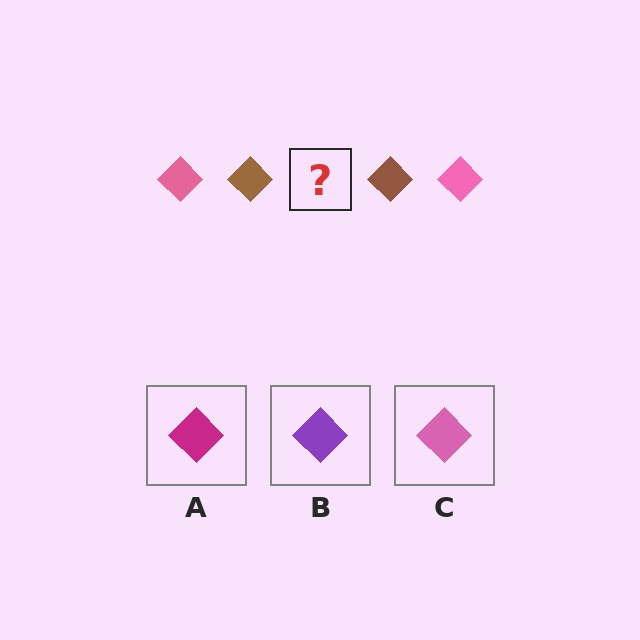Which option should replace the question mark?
Option C.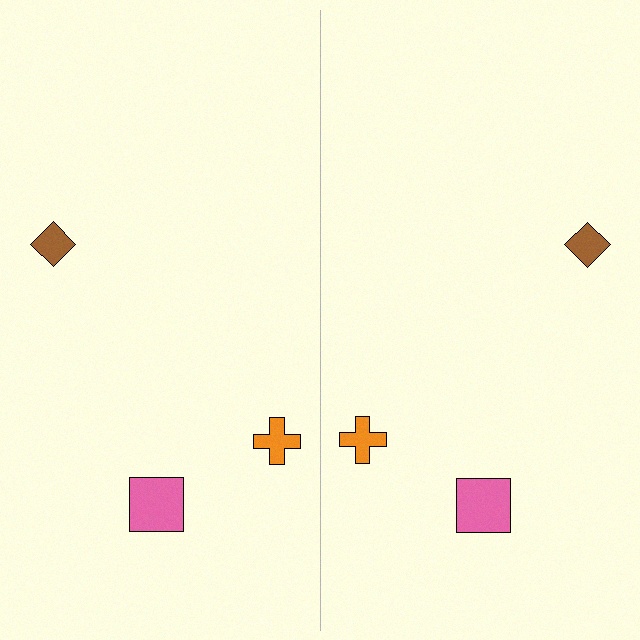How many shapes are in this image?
There are 6 shapes in this image.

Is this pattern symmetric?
Yes, this pattern has bilateral (reflection) symmetry.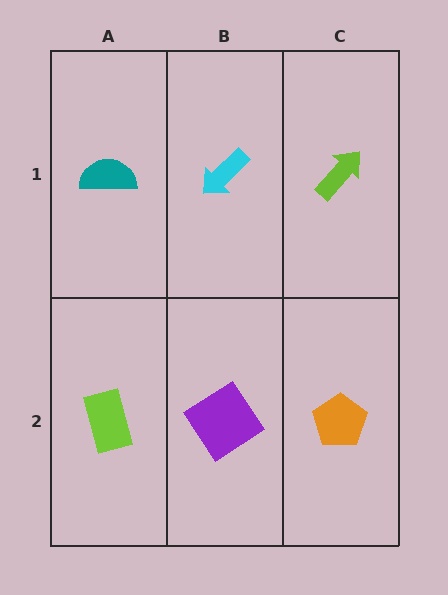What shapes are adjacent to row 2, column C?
A lime arrow (row 1, column C), a purple diamond (row 2, column B).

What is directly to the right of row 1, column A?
A cyan arrow.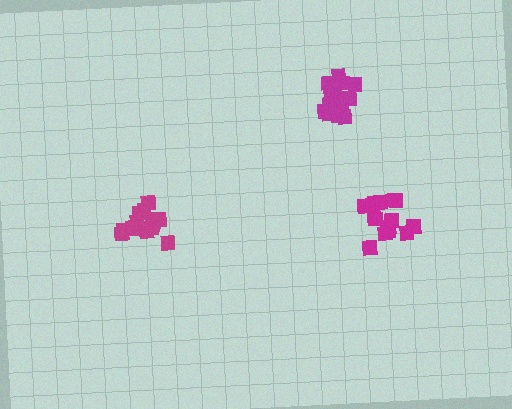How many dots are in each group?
Group 1: 15 dots, Group 2: 18 dots, Group 3: 14 dots (47 total).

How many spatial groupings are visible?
There are 3 spatial groupings.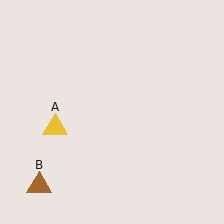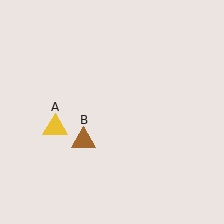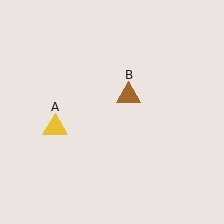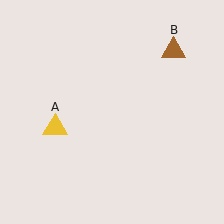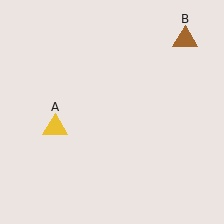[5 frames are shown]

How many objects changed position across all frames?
1 object changed position: brown triangle (object B).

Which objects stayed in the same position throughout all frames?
Yellow triangle (object A) remained stationary.